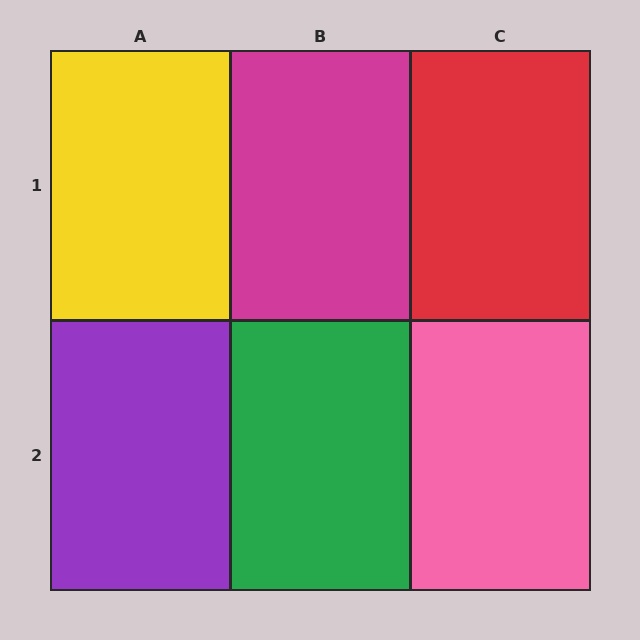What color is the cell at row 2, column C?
Pink.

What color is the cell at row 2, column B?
Green.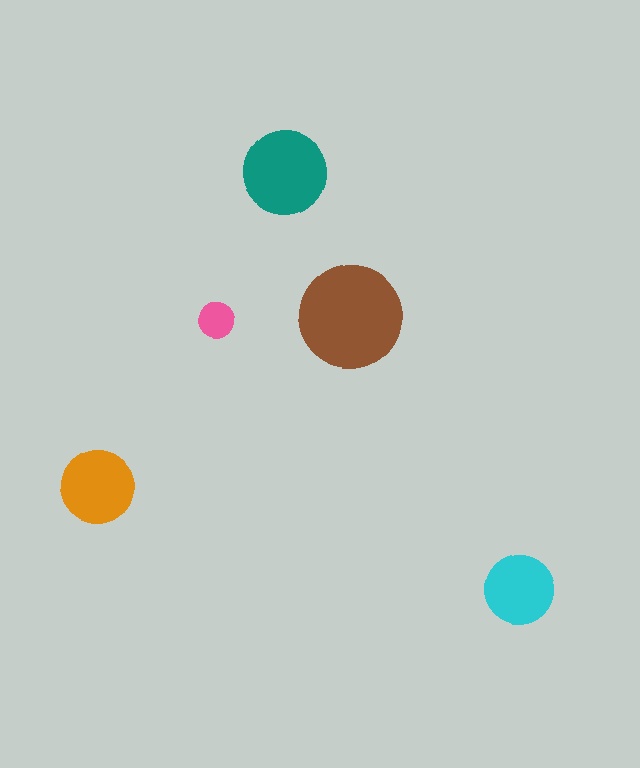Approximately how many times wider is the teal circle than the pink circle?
About 2.5 times wider.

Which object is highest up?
The teal circle is topmost.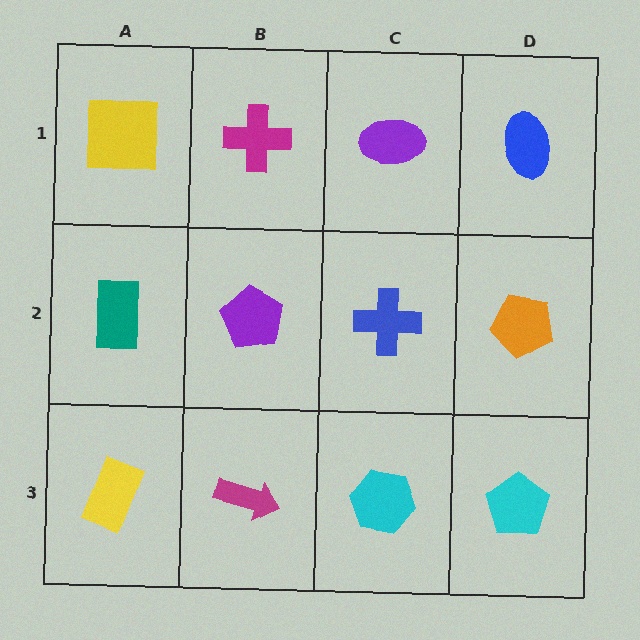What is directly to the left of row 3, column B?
A yellow rectangle.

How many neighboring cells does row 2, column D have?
3.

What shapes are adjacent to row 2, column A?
A yellow square (row 1, column A), a yellow rectangle (row 3, column A), a purple pentagon (row 2, column B).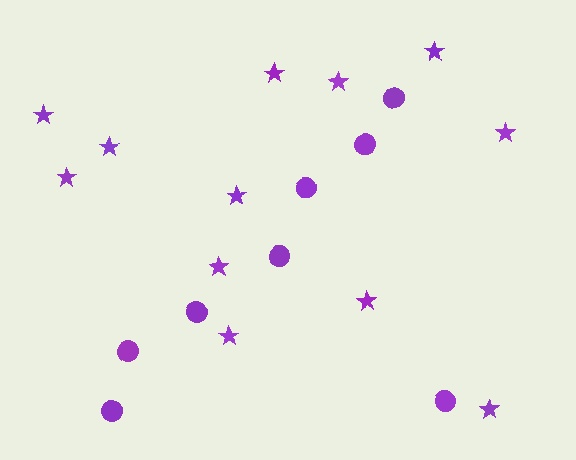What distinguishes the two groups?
There are 2 groups: one group of circles (8) and one group of stars (12).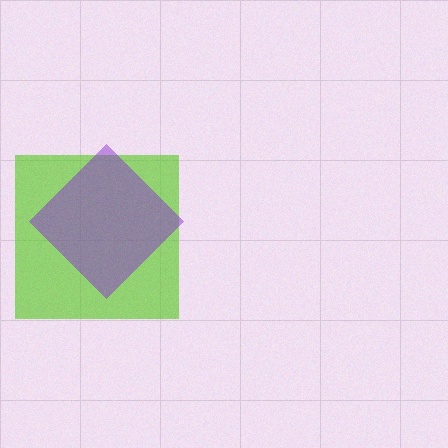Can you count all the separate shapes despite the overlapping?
Yes, there are 2 separate shapes.